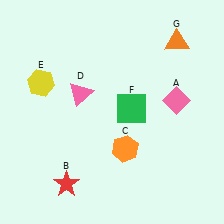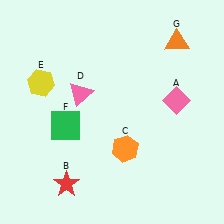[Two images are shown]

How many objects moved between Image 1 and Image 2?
1 object moved between the two images.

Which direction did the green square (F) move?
The green square (F) moved left.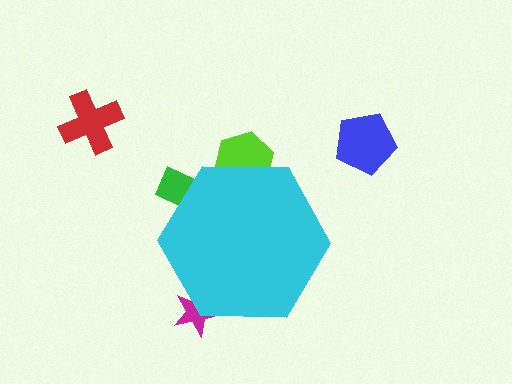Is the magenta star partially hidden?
Yes, the magenta star is partially hidden behind the cyan hexagon.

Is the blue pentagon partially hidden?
No, the blue pentagon is fully visible.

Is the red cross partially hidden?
No, the red cross is fully visible.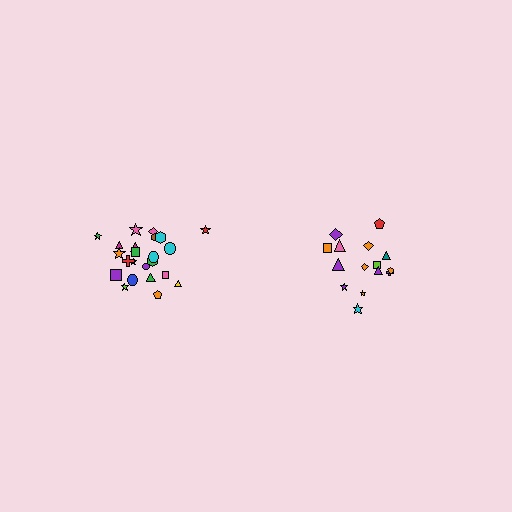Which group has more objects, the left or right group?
The left group.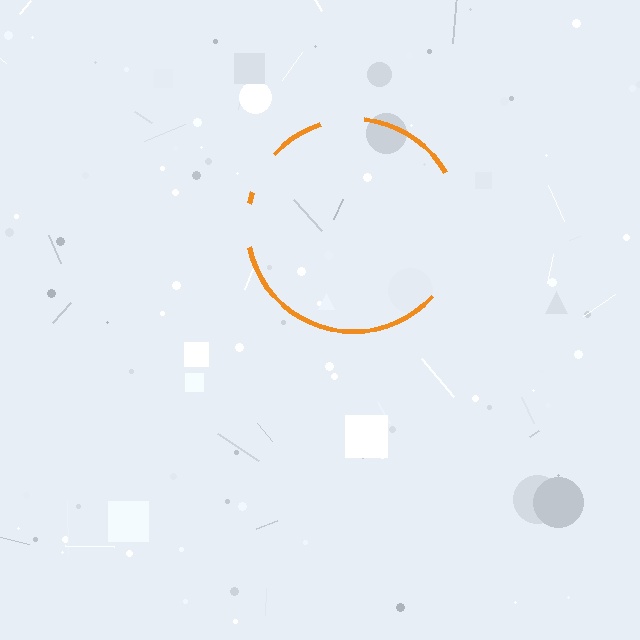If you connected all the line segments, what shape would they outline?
They would outline a circle.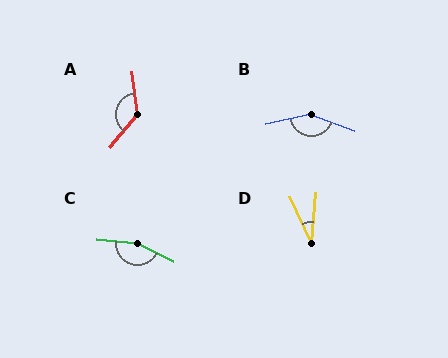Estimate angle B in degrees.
Approximately 147 degrees.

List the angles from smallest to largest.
D (30°), A (133°), B (147°), C (159°).